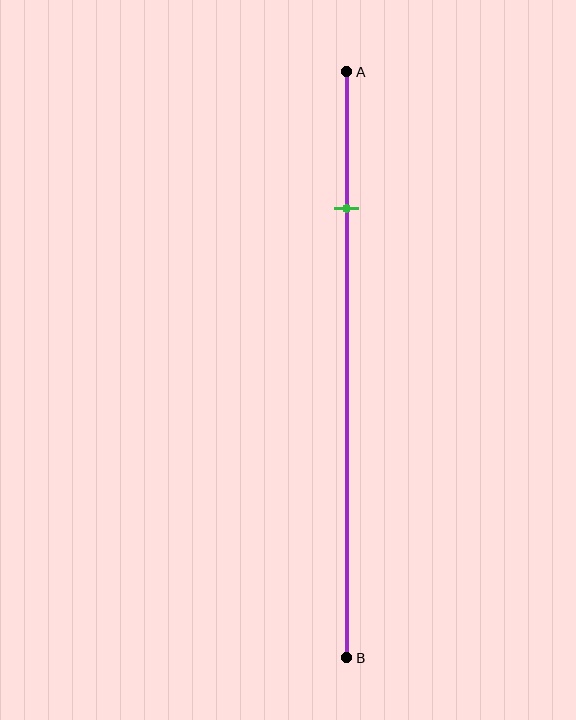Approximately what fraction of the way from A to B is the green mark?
The green mark is approximately 25% of the way from A to B.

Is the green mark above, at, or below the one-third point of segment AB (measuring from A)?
The green mark is above the one-third point of segment AB.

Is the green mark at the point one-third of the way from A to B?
No, the mark is at about 25% from A, not at the 33% one-third point.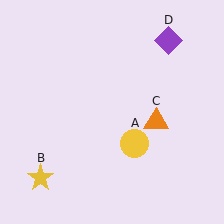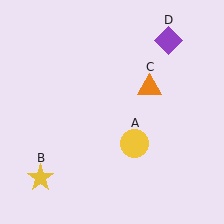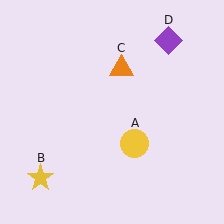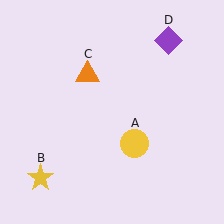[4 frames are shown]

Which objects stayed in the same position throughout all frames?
Yellow circle (object A) and yellow star (object B) and purple diamond (object D) remained stationary.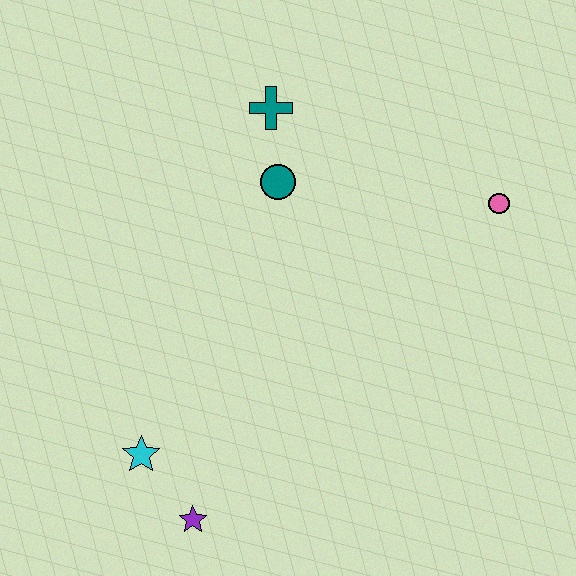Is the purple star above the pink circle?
No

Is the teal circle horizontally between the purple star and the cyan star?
No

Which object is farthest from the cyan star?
The pink circle is farthest from the cyan star.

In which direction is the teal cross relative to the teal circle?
The teal cross is above the teal circle.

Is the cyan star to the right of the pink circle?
No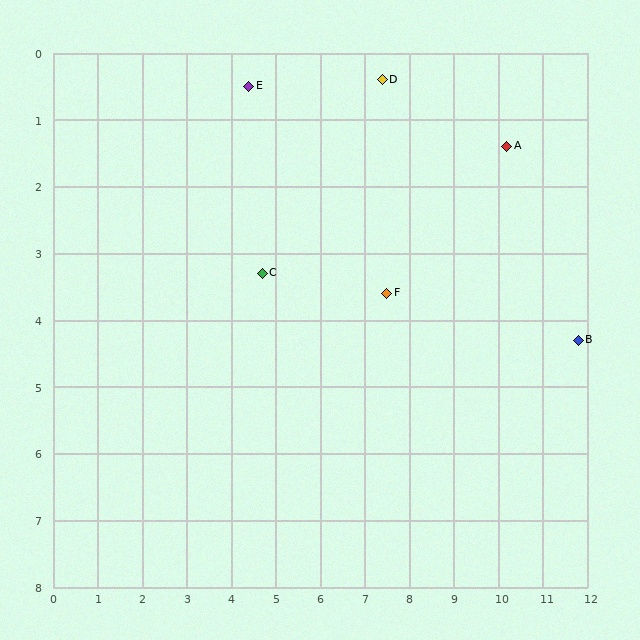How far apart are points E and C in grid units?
Points E and C are about 2.8 grid units apart.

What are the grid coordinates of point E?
Point E is at approximately (4.4, 0.5).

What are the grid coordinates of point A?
Point A is at approximately (10.2, 1.4).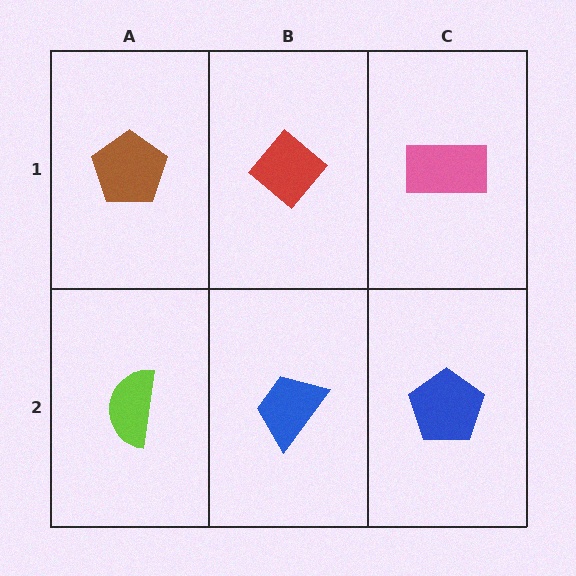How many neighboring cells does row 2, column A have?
2.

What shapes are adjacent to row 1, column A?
A lime semicircle (row 2, column A), a red diamond (row 1, column B).